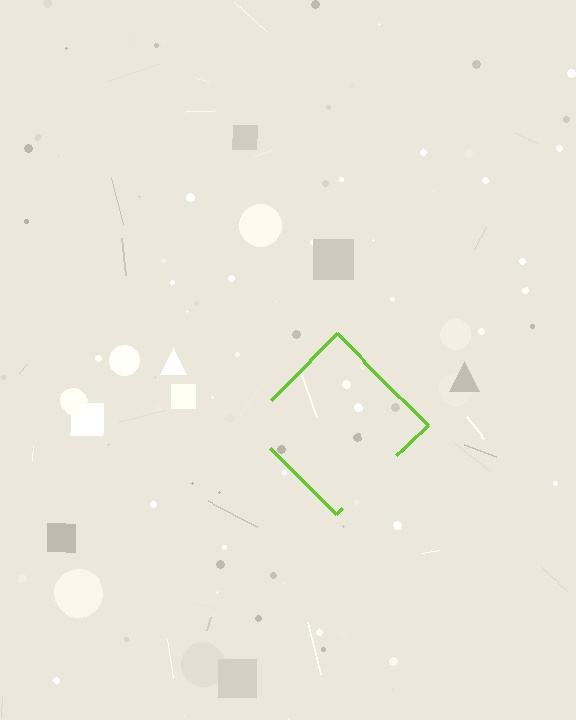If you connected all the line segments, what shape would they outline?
They would outline a diamond.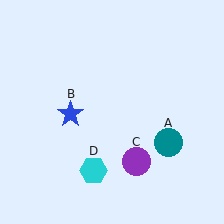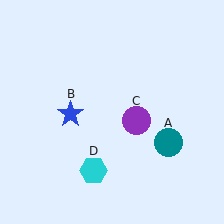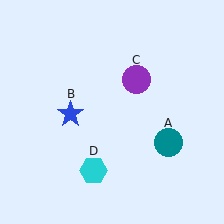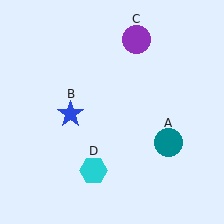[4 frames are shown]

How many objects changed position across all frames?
1 object changed position: purple circle (object C).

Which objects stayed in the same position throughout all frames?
Teal circle (object A) and blue star (object B) and cyan hexagon (object D) remained stationary.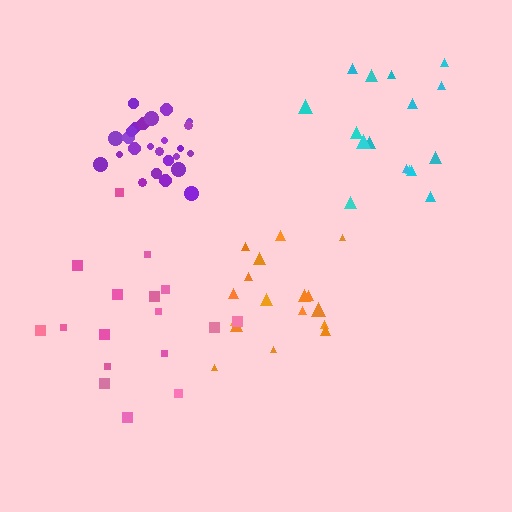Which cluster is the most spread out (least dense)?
Orange.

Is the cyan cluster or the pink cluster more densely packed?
Cyan.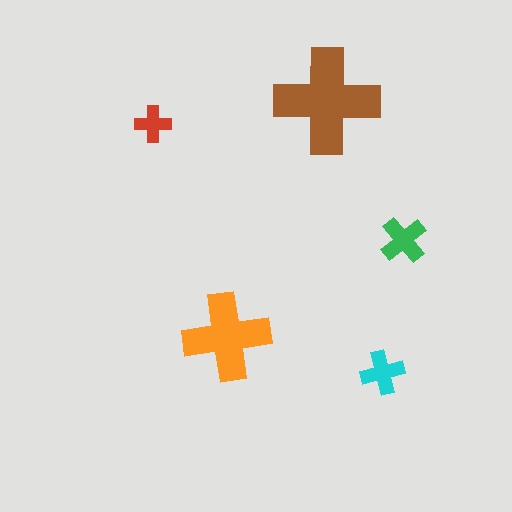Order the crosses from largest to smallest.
the brown one, the orange one, the green one, the cyan one, the red one.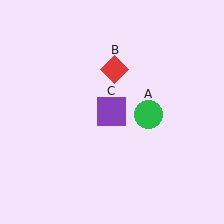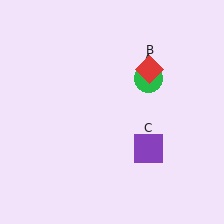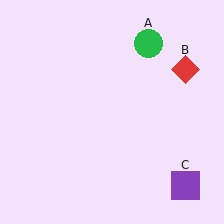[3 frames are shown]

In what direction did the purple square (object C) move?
The purple square (object C) moved down and to the right.